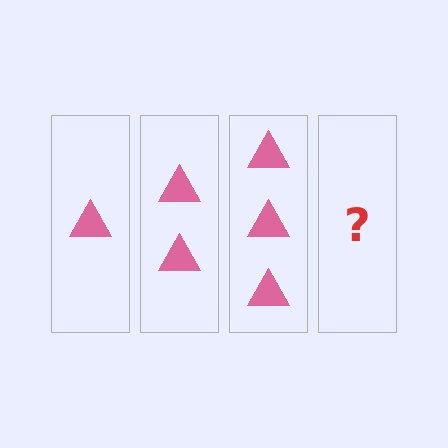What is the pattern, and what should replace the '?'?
The pattern is that each step adds one more triangle. The '?' should be 4 triangles.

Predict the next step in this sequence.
The next step is 4 triangles.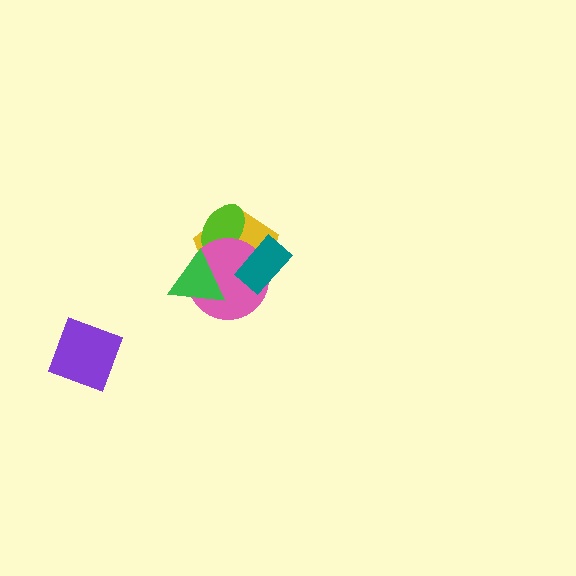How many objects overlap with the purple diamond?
0 objects overlap with the purple diamond.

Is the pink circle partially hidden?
Yes, it is partially covered by another shape.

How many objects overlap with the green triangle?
2 objects overlap with the green triangle.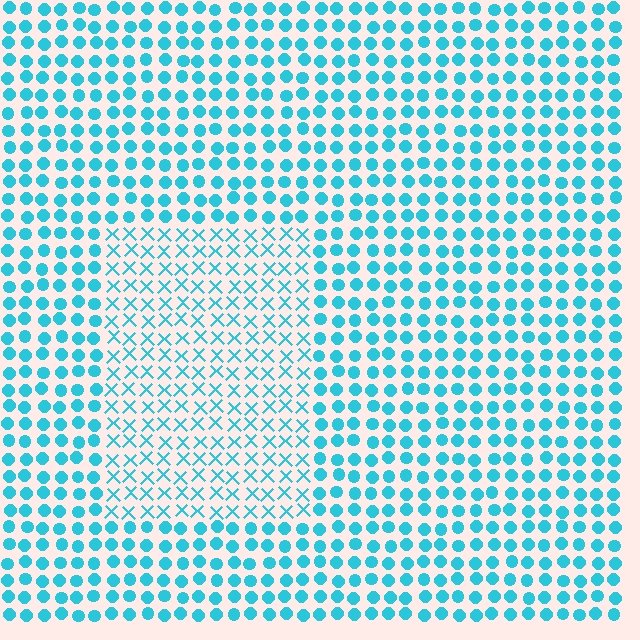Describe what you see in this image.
The image is filled with small cyan elements arranged in a uniform grid. A rectangle-shaped region contains X marks, while the surrounding area contains circles. The boundary is defined purely by the change in element shape.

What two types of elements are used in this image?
The image uses X marks inside the rectangle region and circles outside it.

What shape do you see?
I see a rectangle.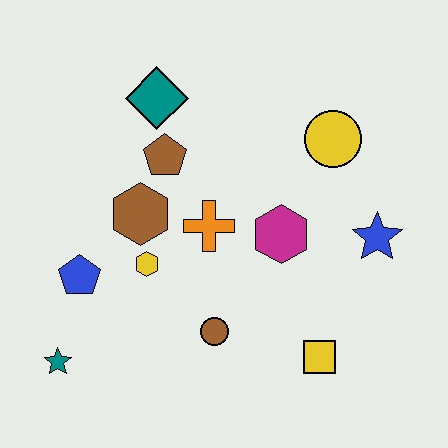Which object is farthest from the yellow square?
The teal diamond is farthest from the yellow square.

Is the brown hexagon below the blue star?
No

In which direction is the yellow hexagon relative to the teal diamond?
The yellow hexagon is below the teal diamond.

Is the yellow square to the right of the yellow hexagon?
Yes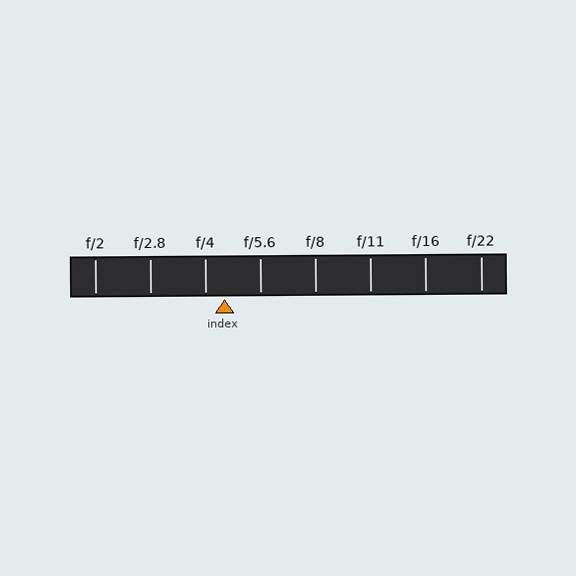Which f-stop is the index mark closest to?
The index mark is closest to f/4.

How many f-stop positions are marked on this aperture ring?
There are 8 f-stop positions marked.